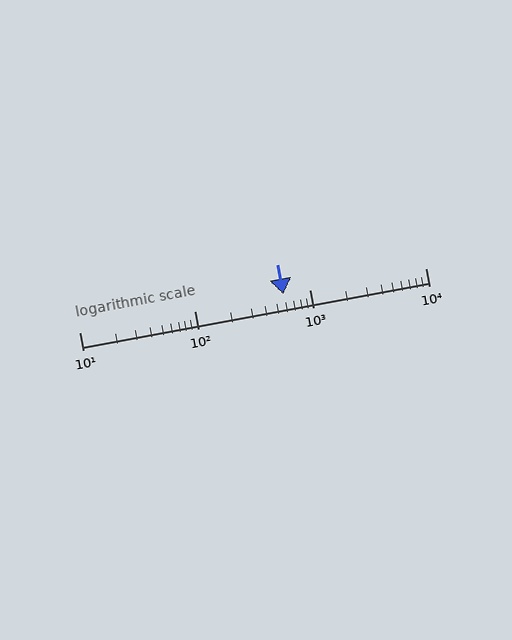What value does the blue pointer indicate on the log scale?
The pointer indicates approximately 590.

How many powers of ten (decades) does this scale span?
The scale spans 3 decades, from 10 to 10000.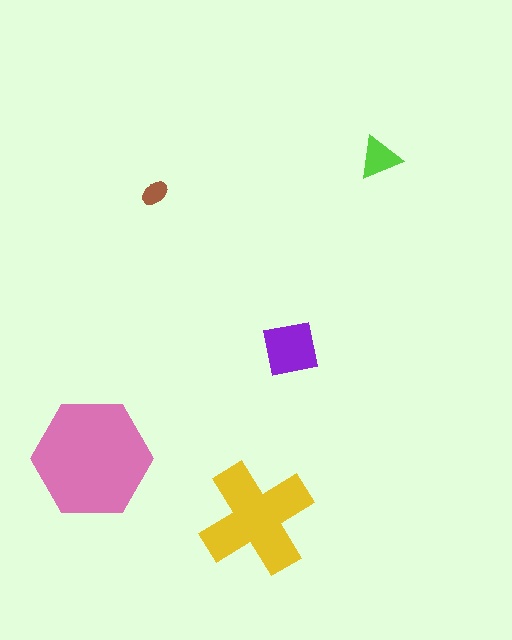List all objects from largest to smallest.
The pink hexagon, the yellow cross, the purple square, the lime triangle, the brown ellipse.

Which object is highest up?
The lime triangle is topmost.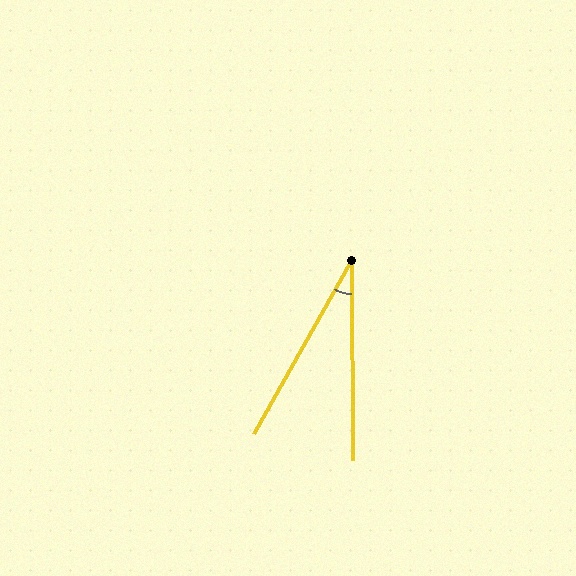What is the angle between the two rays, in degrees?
Approximately 30 degrees.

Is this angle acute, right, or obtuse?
It is acute.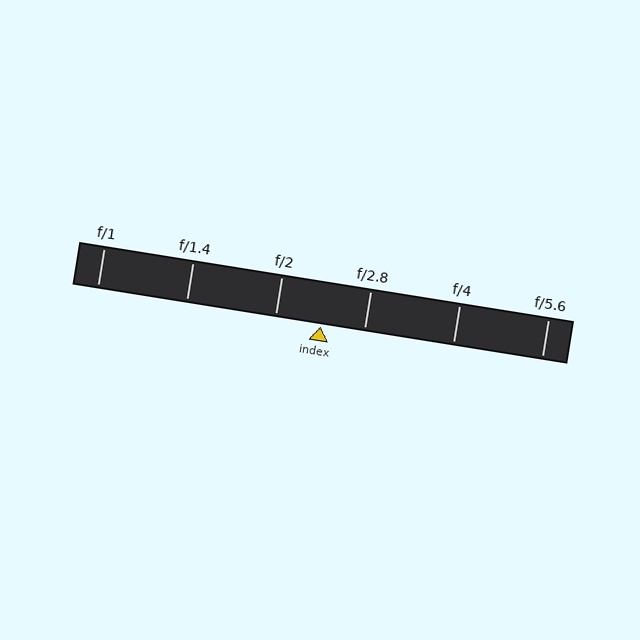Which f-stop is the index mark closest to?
The index mark is closest to f/2.8.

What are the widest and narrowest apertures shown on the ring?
The widest aperture shown is f/1 and the narrowest is f/5.6.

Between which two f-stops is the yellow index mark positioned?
The index mark is between f/2 and f/2.8.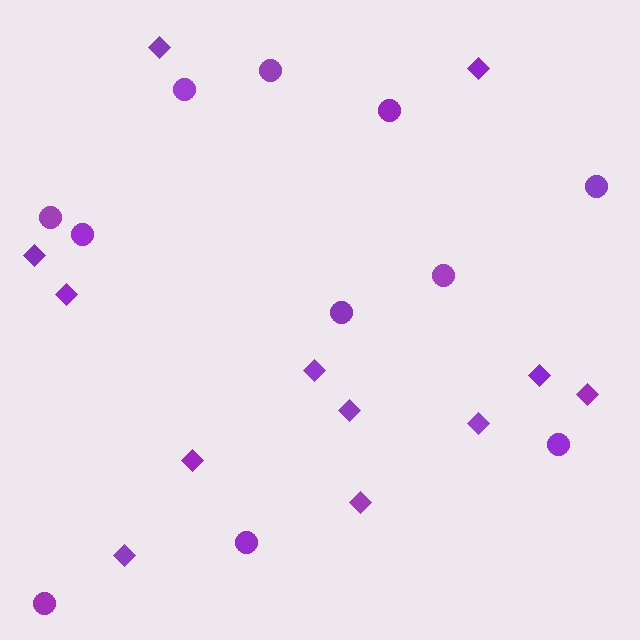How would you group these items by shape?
There are 2 groups: one group of diamonds (12) and one group of circles (11).